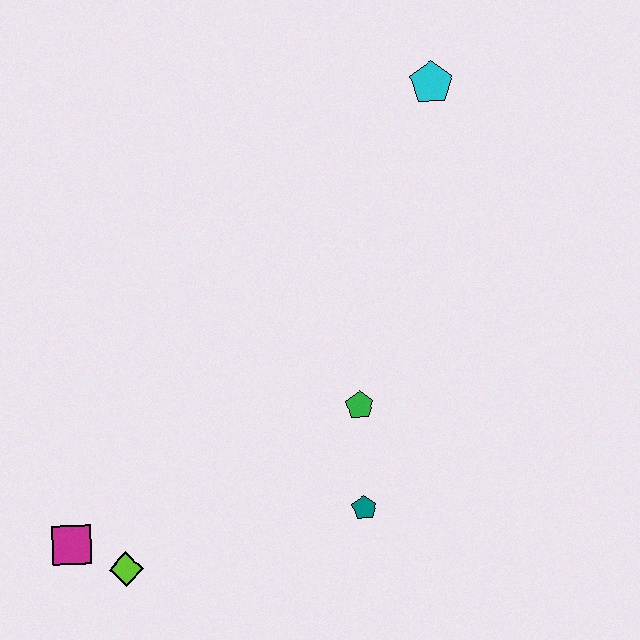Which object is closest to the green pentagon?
The teal pentagon is closest to the green pentagon.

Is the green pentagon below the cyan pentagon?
Yes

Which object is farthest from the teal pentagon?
The cyan pentagon is farthest from the teal pentagon.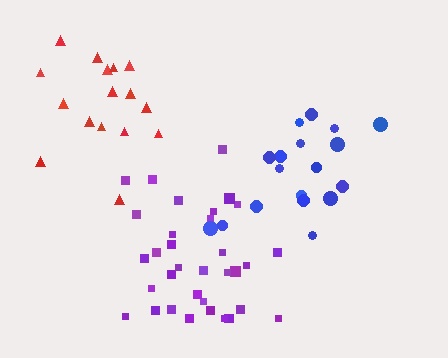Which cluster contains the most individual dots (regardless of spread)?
Purple (35).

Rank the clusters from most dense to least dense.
purple, blue, red.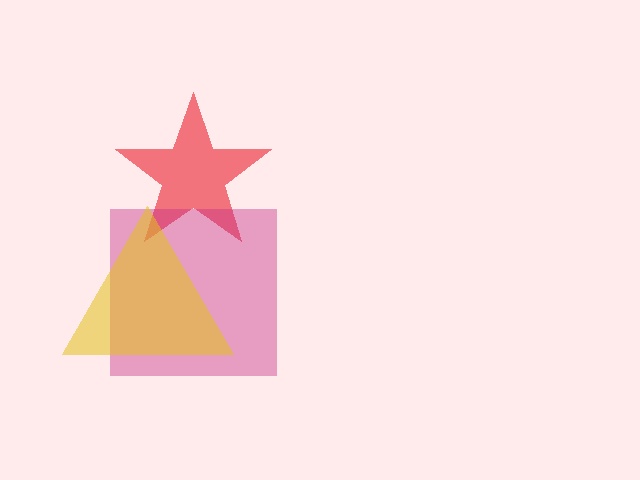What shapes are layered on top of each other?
The layered shapes are: a red star, a magenta square, a yellow triangle.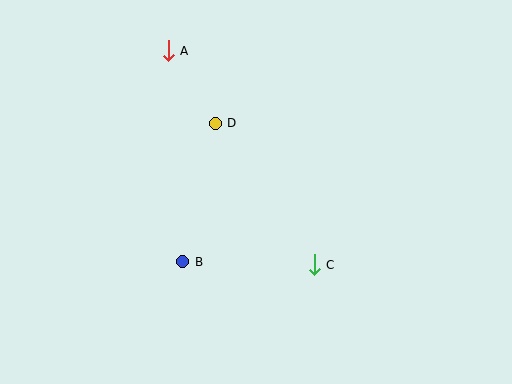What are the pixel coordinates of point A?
Point A is at (168, 51).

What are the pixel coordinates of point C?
Point C is at (314, 265).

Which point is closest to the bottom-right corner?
Point C is closest to the bottom-right corner.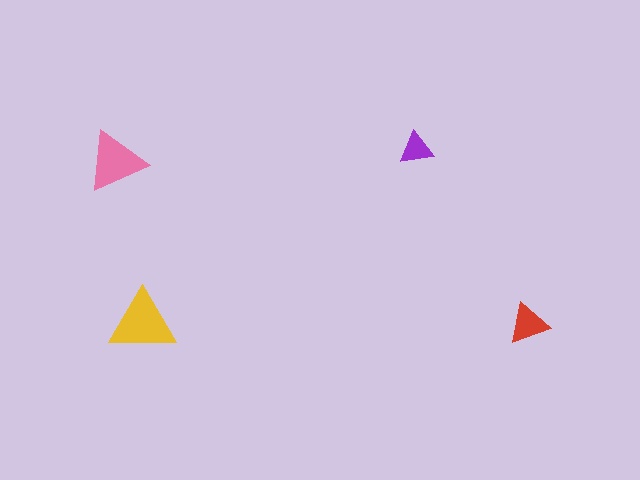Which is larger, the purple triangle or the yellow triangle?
The yellow one.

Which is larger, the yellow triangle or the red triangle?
The yellow one.